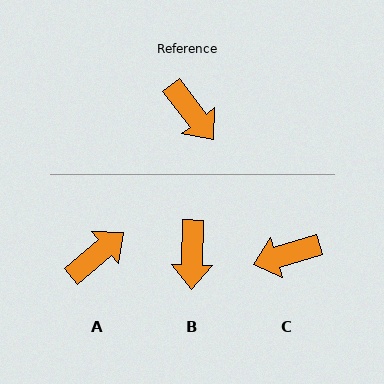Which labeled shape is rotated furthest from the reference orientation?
C, about 111 degrees away.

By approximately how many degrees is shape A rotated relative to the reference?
Approximately 93 degrees counter-clockwise.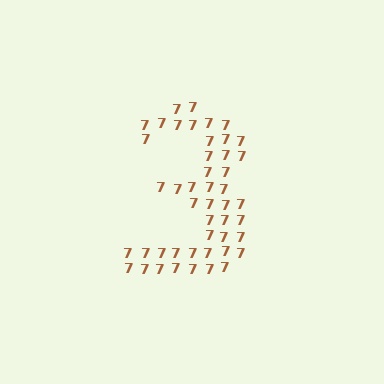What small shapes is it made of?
It is made of small digit 7's.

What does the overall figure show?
The overall figure shows the digit 3.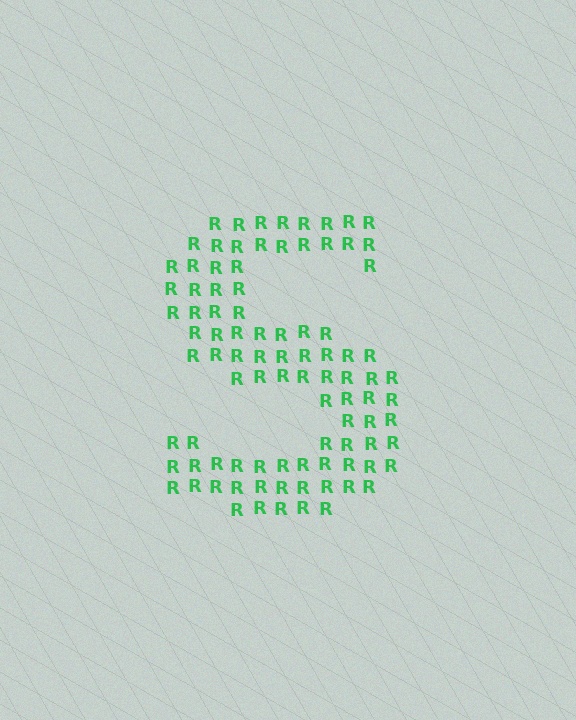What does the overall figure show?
The overall figure shows the letter S.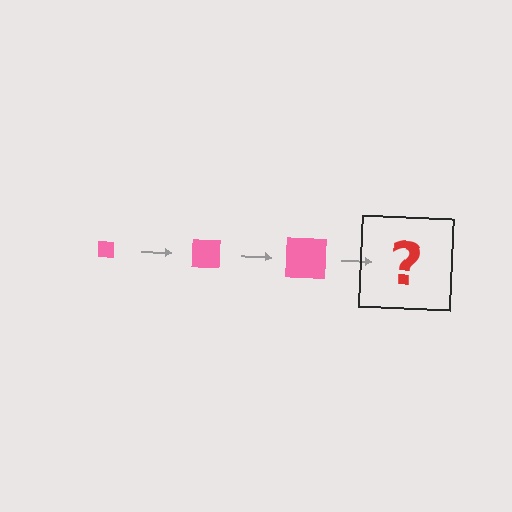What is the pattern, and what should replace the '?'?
The pattern is that the square gets progressively larger each step. The '?' should be a pink square, larger than the previous one.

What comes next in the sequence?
The next element should be a pink square, larger than the previous one.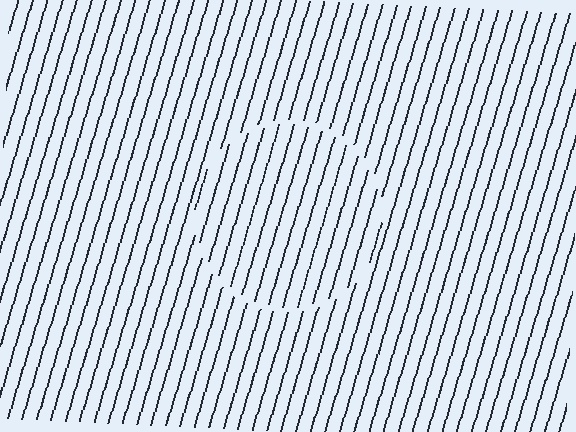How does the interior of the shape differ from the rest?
The interior of the shape contains the same grating, shifted by half a period — the contour is defined by the phase discontinuity where line-ends from the inner and outer gratings abut.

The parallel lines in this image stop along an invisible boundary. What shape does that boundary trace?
An illusory circle. The interior of the shape contains the same grating, shifted by half a period — the contour is defined by the phase discontinuity where line-ends from the inner and outer gratings abut.